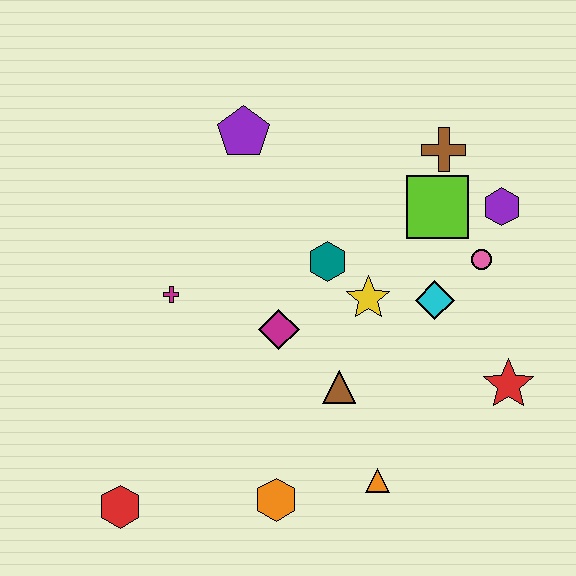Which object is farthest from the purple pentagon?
The red hexagon is farthest from the purple pentagon.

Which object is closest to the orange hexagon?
The orange triangle is closest to the orange hexagon.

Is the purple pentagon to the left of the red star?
Yes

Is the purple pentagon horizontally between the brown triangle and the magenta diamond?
No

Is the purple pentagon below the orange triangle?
No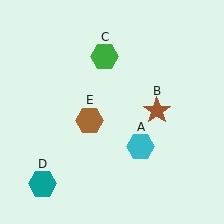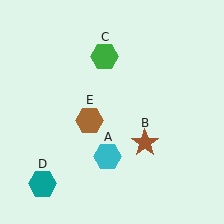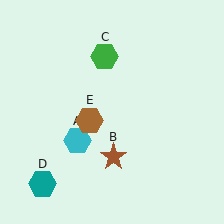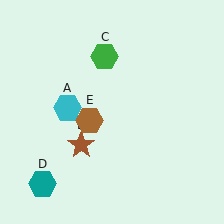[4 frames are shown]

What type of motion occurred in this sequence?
The cyan hexagon (object A), brown star (object B) rotated clockwise around the center of the scene.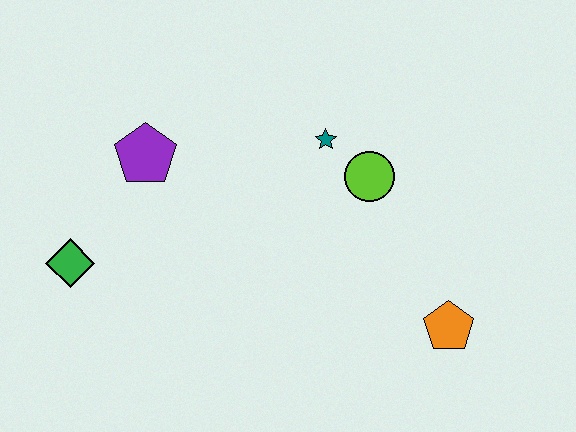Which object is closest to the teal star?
The lime circle is closest to the teal star.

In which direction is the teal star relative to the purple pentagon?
The teal star is to the right of the purple pentagon.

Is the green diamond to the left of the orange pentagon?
Yes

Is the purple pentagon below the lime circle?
No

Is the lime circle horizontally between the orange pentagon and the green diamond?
Yes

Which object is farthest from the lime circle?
The green diamond is farthest from the lime circle.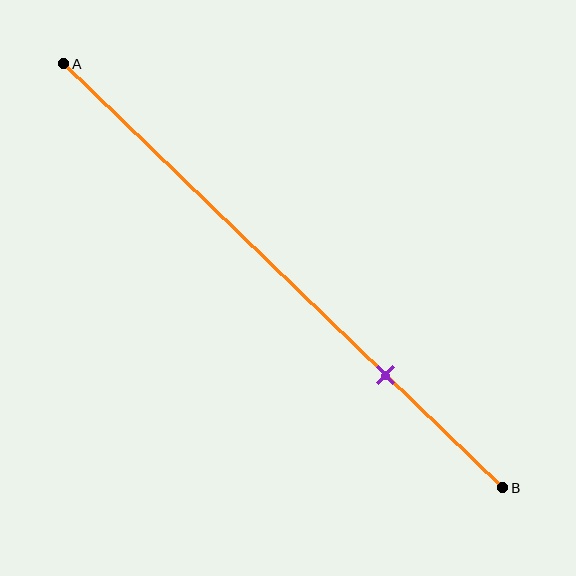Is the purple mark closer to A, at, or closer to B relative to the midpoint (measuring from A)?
The purple mark is closer to point B than the midpoint of segment AB.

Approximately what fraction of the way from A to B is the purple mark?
The purple mark is approximately 75% of the way from A to B.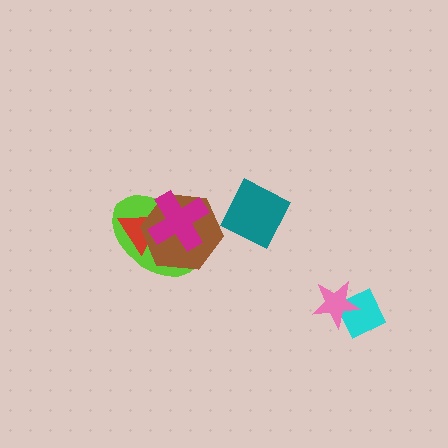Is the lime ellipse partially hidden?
Yes, it is partially covered by another shape.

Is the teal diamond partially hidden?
No, no other shape covers it.